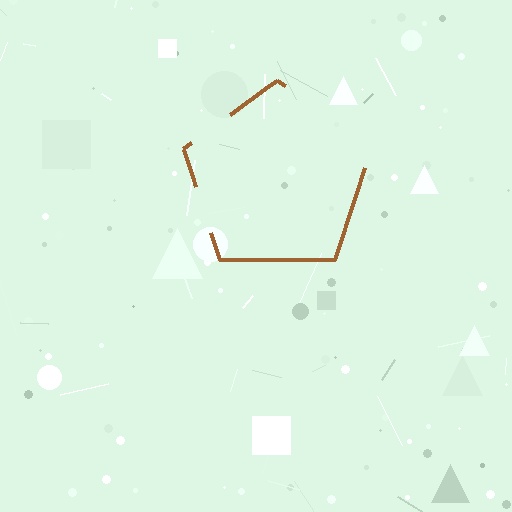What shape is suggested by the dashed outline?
The dashed outline suggests a pentagon.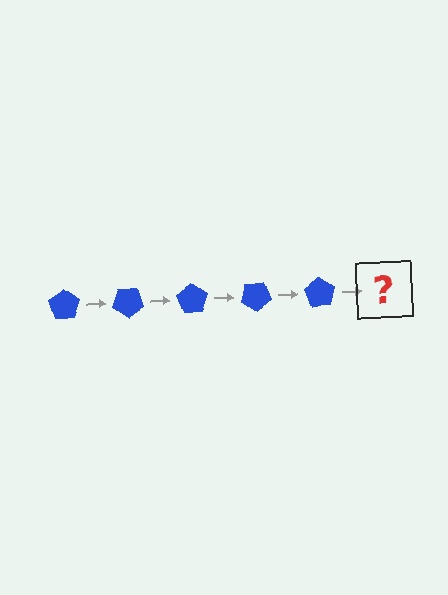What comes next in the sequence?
The next element should be a blue pentagon rotated 175 degrees.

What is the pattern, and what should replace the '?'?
The pattern is that the pentagon rotates 35 degrees each step. The '?' should be a blue pentagon rotated 175 degrees.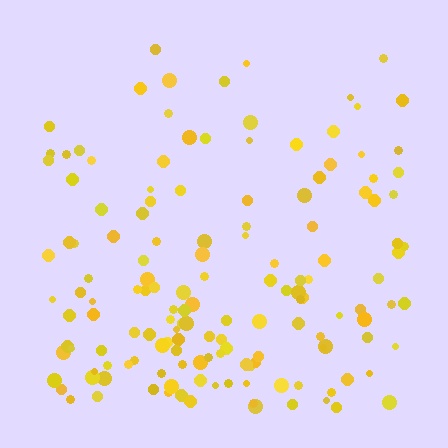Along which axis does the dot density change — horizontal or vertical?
Vertical.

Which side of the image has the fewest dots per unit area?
The top.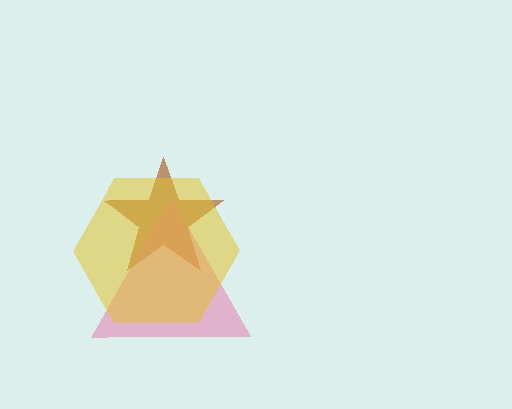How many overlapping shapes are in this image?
There are 3 overlapping shapes in the image.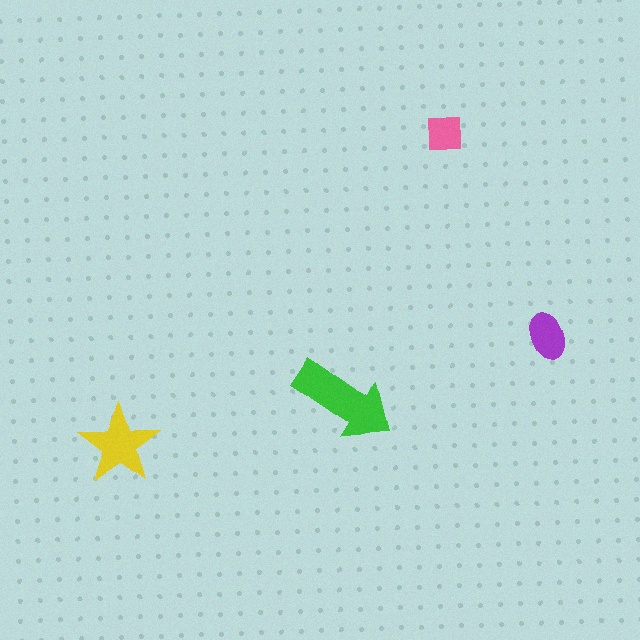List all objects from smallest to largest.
The pink square, the purple ellipse, the yellow star, the green arrow.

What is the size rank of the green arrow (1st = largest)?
1st.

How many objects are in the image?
There are 4 objects in the image.